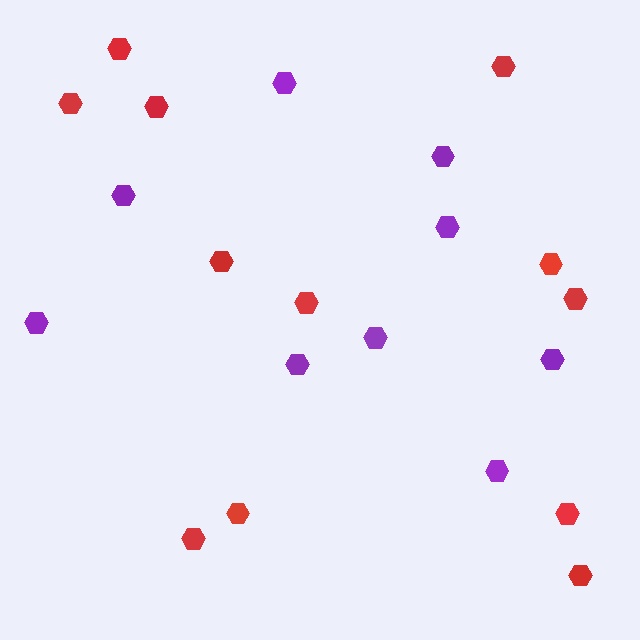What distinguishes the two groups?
There are 2 groups: one group of red hexagons (12) and one group of purple hexagons (9).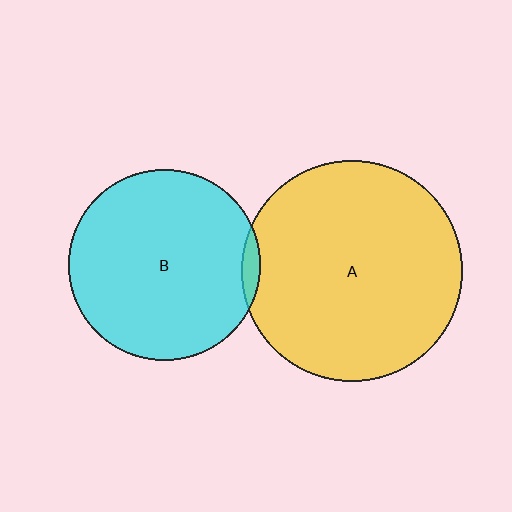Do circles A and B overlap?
Yes.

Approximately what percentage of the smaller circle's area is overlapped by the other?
Approximately 5%.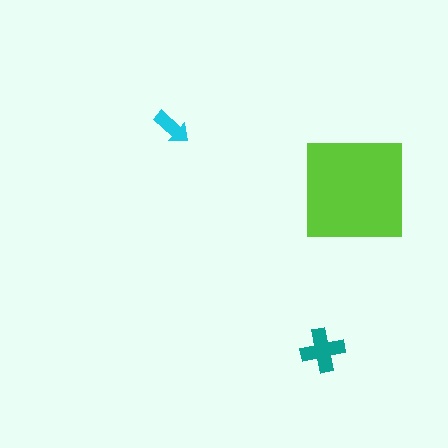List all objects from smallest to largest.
The cyan arrow, the teal cross, the lime square.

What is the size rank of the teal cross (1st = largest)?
2nd.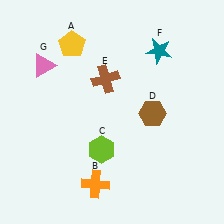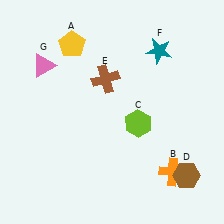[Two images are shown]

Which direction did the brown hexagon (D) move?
The brown hexagon (D) moved down.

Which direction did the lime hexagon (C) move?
The lime hexagon (C) moved right.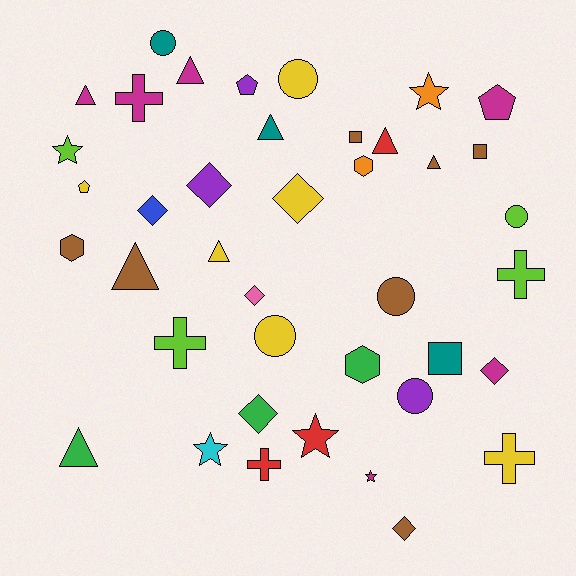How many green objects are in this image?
There are 3 green objects.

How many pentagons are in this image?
There are 3 pentagons.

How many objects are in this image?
There are 40 objects.